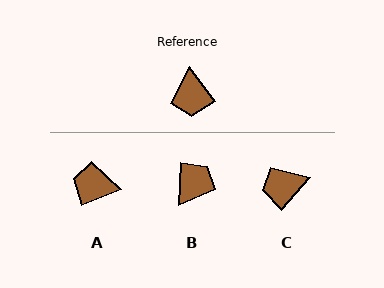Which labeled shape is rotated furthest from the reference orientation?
B, about 141 degrees away.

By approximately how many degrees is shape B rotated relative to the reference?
Approximately 141 degrees counter-clockwise.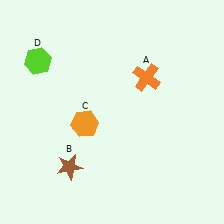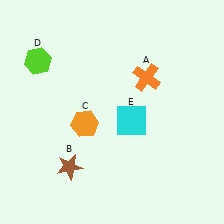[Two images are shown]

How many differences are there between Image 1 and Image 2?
There is 1 difference between the two images.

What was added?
A cyan square (E) was added in Image 2.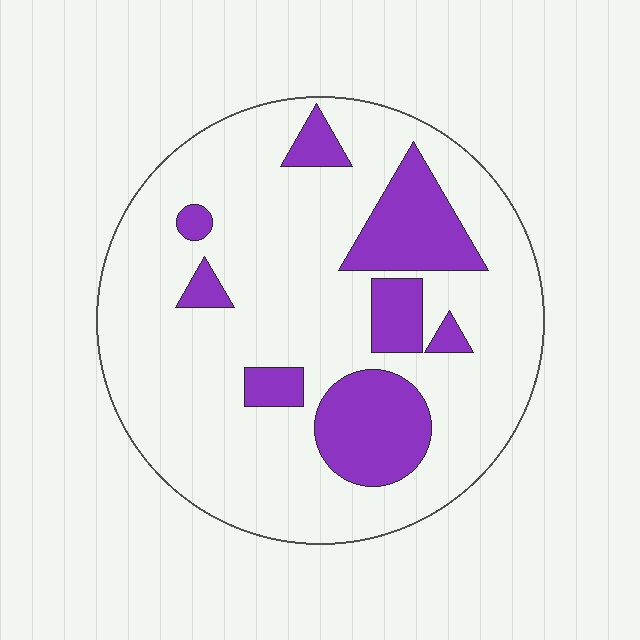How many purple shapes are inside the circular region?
8.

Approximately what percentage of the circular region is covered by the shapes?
Approximately 20%.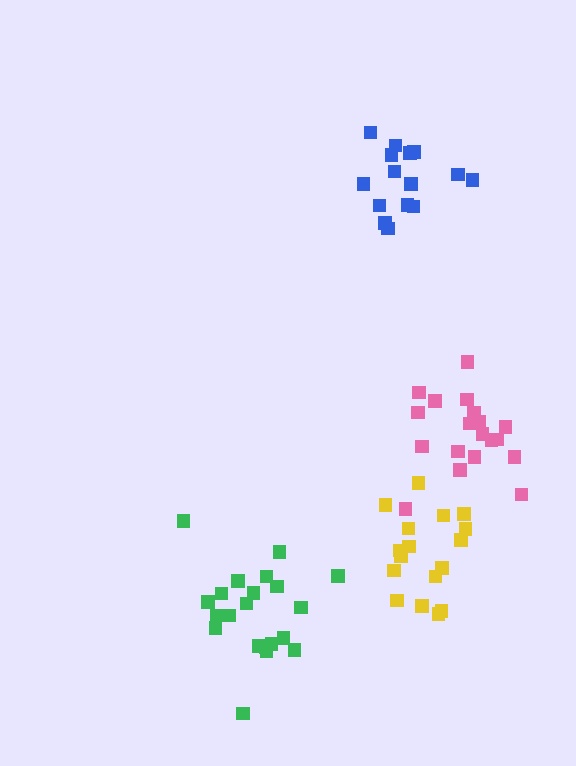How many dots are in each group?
Group 1: 15 dots, Group 2: 19 dots, Group 3: 21 dots, Group 4: 17 dots (72 total).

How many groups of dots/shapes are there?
There are 4 groups.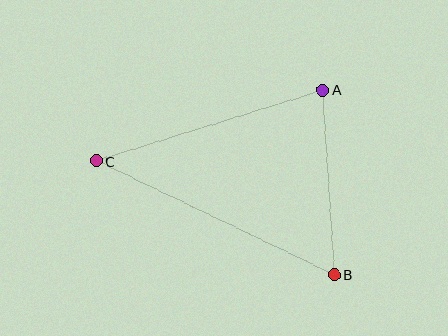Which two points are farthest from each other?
Points B and C are farthest from each other.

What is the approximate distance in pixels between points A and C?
The distance between A and C is approximately 237 pixels.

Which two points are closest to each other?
Points A and B are closest to each other.